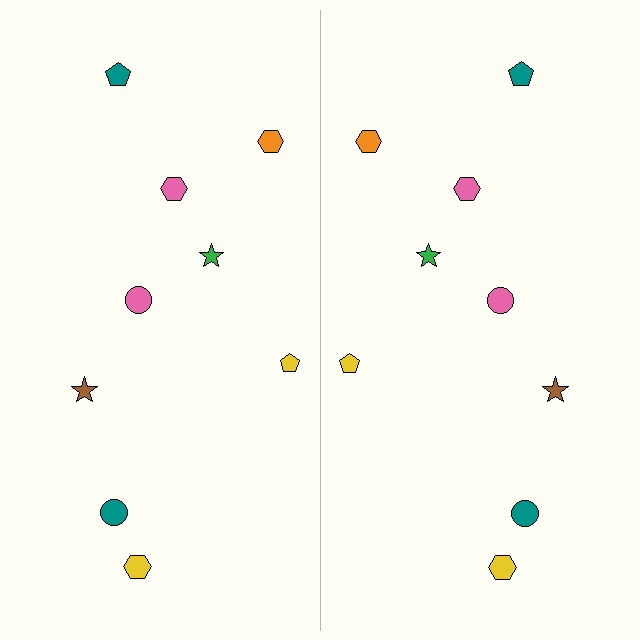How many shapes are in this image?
There are 18 shapes in this image.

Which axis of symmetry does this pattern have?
The pattern has a vertical axis of symmetry running through the center of the image.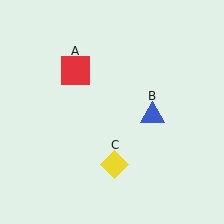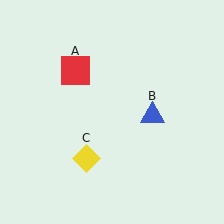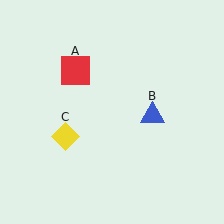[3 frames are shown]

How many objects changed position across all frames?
1 object changed position: yellow diamond (object C).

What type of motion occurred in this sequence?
The yellow diamond (object C) rotated clockwise around the center of the scene.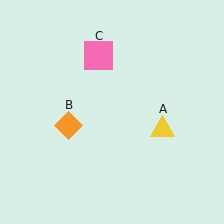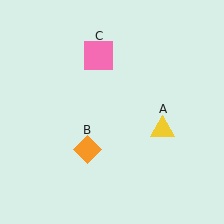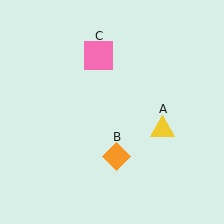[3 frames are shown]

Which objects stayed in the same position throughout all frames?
Yellow triangle (object A) and pink square (object C) remained stationary.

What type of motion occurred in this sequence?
The orange diamond (object B) rotated counterclockwise around the center of the scene.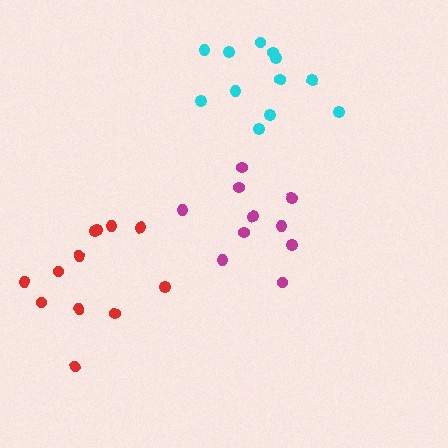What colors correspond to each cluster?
The clusters are colored: red, magenta, cyan.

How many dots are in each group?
Group 1: 12 dots, Group 2: 10 dots, Group 3: 12 dots (34 total).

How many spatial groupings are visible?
There are 3 spatial groupings.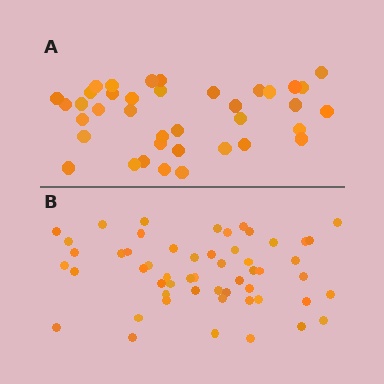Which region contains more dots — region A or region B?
Region B (the bottom region) has more dots.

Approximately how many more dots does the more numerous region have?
Region B has approximately 15 more dots than region A.